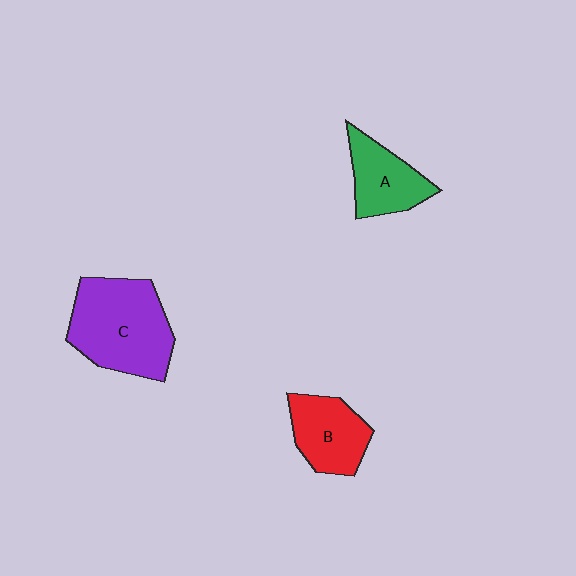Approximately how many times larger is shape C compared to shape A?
Approximately 1.8 times.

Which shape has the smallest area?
Shape A (green).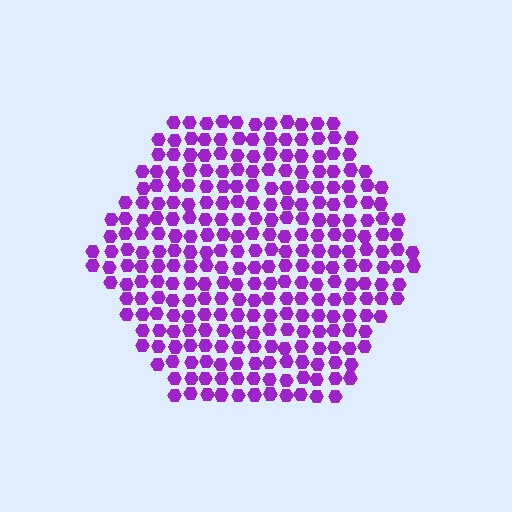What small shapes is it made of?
It is made of small hexagons.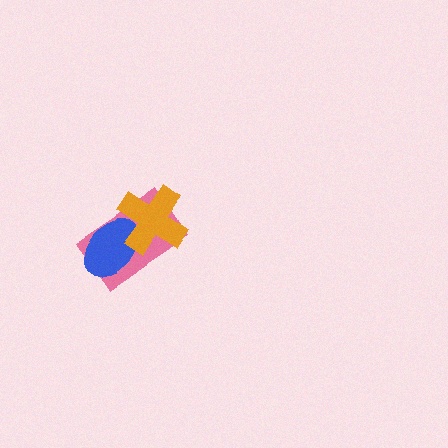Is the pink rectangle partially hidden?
Yes, it is partially covered by another shape.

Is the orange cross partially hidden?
No, no other shape covers it.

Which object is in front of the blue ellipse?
The orange cross is in front of the blue ellipse.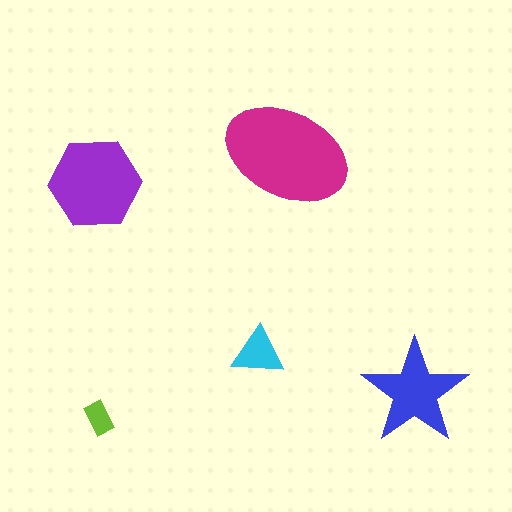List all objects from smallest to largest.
The lime rectangle, the cyan triangle, the blue star, the purple hexagon, the magenta ellipse.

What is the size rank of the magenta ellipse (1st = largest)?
1st.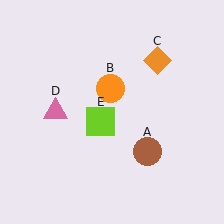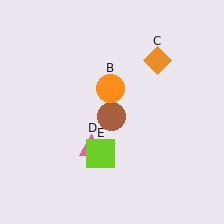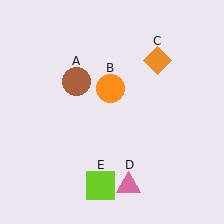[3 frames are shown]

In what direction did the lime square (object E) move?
The lime square (object E) moved down.